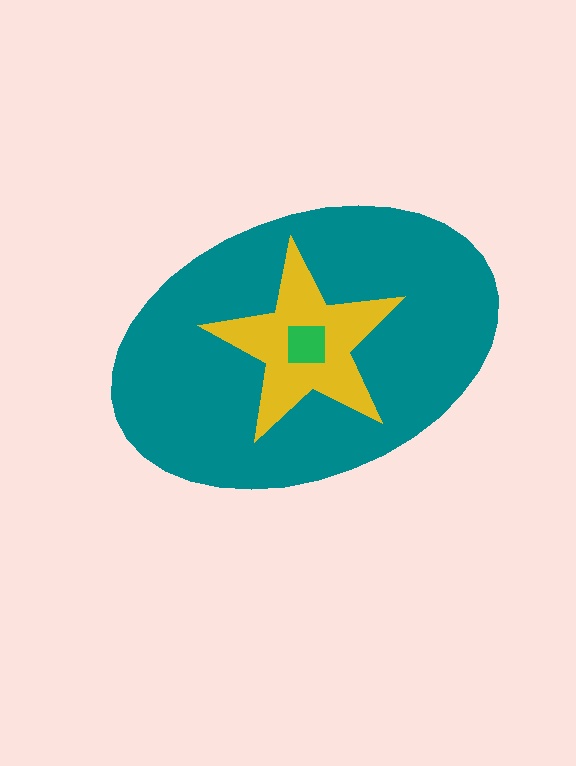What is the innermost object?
The green square.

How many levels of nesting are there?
3.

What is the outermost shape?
The teal ellipse.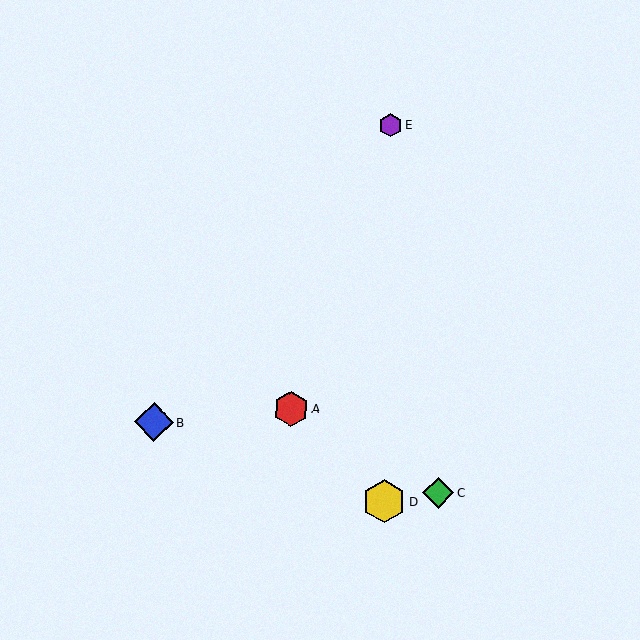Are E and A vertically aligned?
No, E is at x≈390 and A is at x≈291.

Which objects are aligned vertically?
Objects D, E are aligned vertically.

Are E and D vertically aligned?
Yes, both are at x≈390.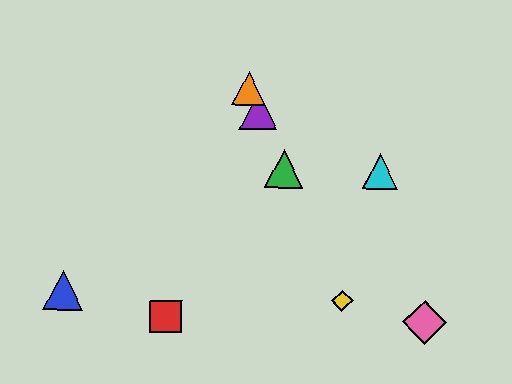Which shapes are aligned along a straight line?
The green triangle, the yellow diamond, the purple triangle, the orange triangle are aligned along a straight line.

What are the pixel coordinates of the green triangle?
The green triangle is at (284, 169).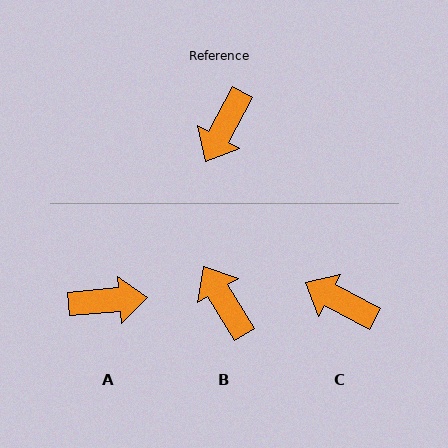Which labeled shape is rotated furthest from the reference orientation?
A, about 123 degrees away.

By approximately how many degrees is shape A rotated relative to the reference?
Approximately 123 degrees counter-clockwise.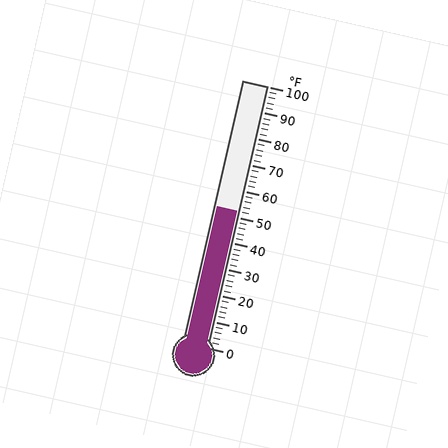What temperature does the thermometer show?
The thermometer shows approximately 52°F.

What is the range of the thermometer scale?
The thermometer scale ranges from 0°F to 100°F.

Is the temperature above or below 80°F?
The temperature is below 80°F.